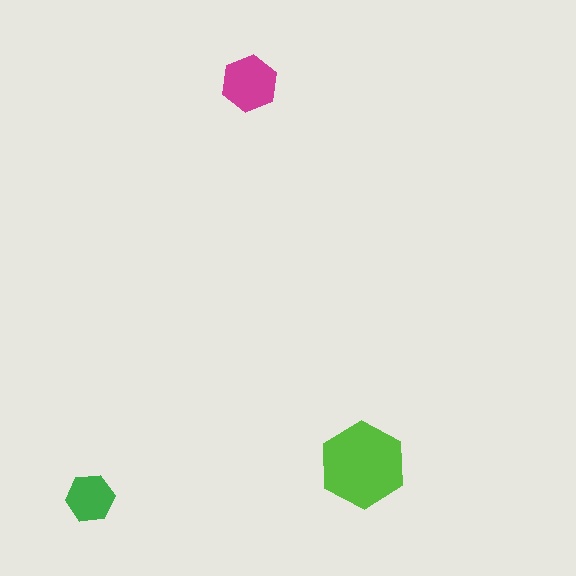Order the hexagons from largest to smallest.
the lime one, the magenta one, the green one.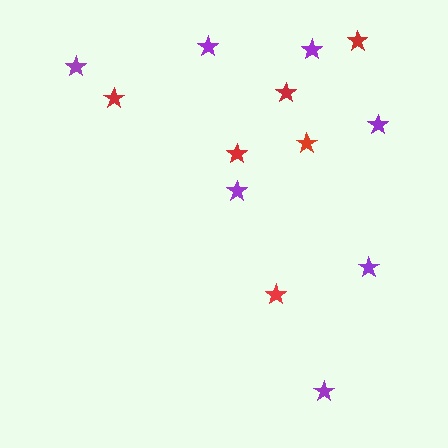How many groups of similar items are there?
There are 2 groups: one group of red stars (6) and one group of purple stars (7).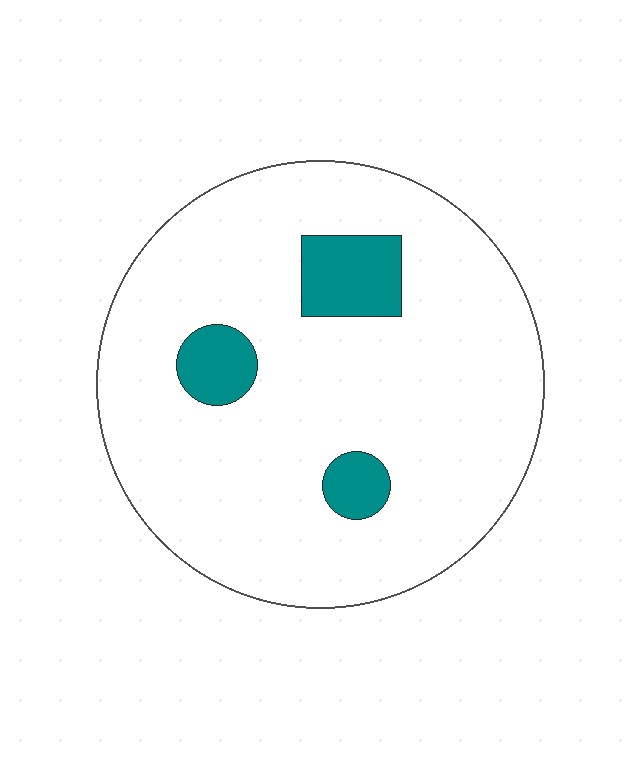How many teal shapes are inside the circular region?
3.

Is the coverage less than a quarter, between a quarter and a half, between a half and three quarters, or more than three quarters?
Less than a quarter.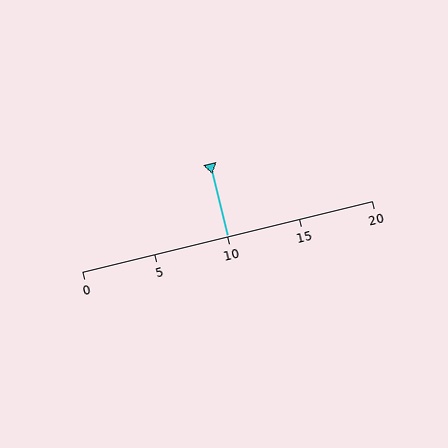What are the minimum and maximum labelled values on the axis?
The axis runs from 0 to 20.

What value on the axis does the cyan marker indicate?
The marker indicates approximately 10.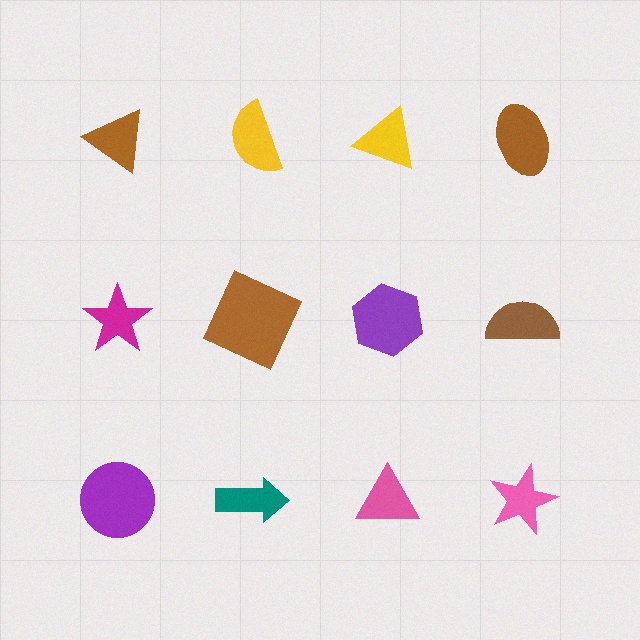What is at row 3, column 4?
A pink star.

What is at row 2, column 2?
A brown square.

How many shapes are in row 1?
4 shapes.